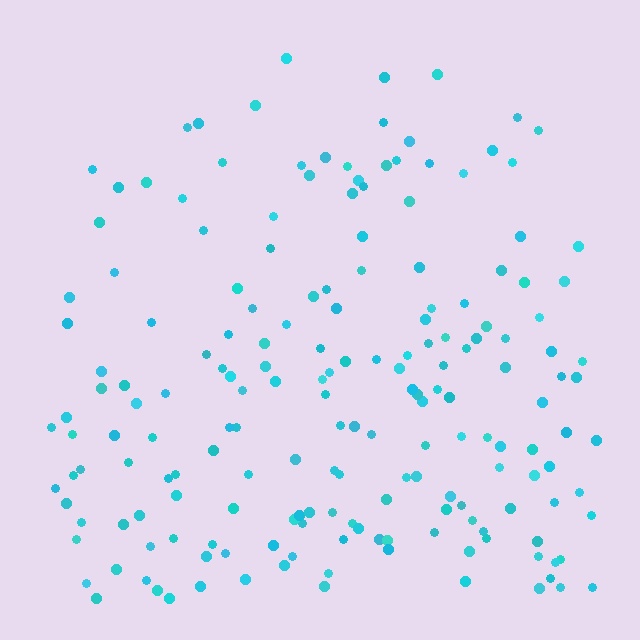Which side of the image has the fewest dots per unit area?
The top.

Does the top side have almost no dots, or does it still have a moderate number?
Still a moderate number, just noticeably fewer than the bottom.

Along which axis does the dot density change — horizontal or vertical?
Vertical.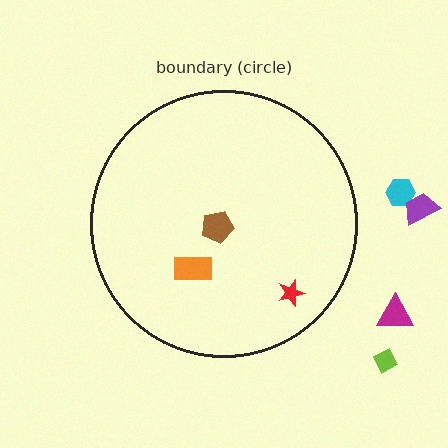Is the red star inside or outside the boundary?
Inside.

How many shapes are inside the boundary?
3 inside, 4 outside.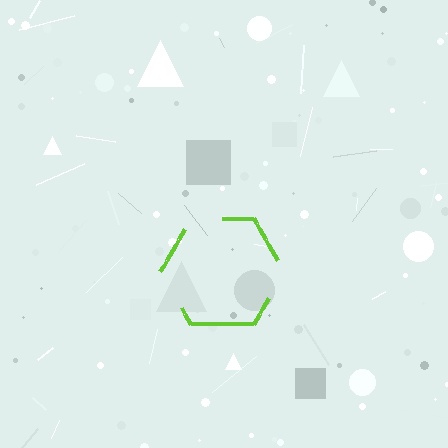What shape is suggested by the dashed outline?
The dashed outline suggests a hexagon.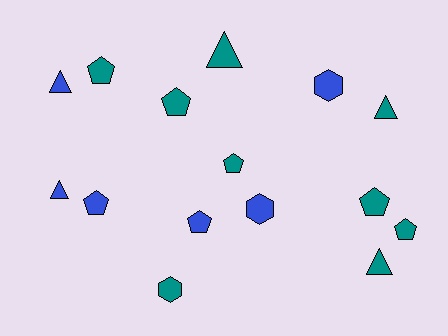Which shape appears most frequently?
Pentagon, with 7 objects.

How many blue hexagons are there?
There are 2 blue hexagons.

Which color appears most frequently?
Teal, with 9 objects.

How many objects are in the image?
There are 15 objects.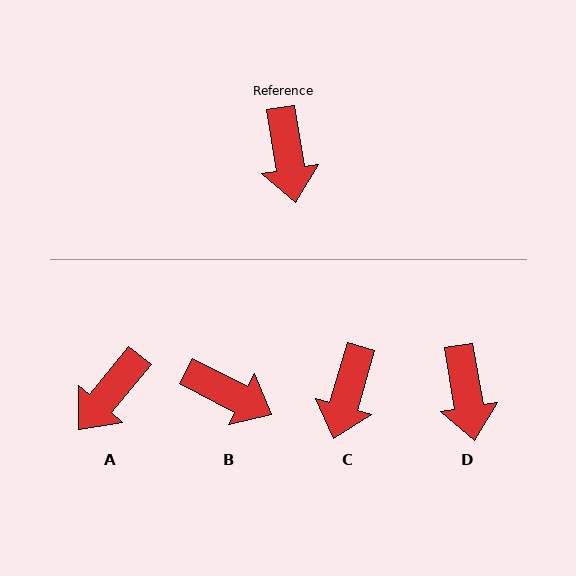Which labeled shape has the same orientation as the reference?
D.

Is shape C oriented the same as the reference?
No, it is off by about 26 degrees.